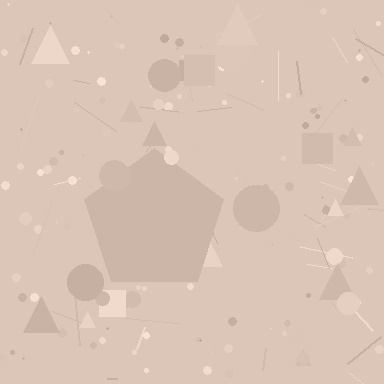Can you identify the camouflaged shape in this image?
The camouflaged shape is a pentagon.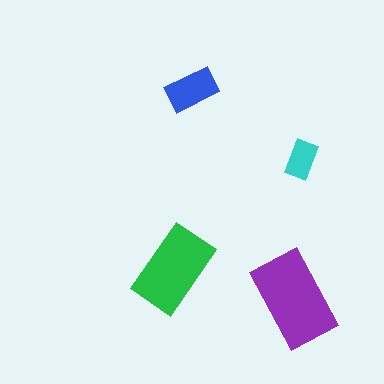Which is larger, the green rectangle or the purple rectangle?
The purple one.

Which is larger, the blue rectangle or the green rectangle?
The green one.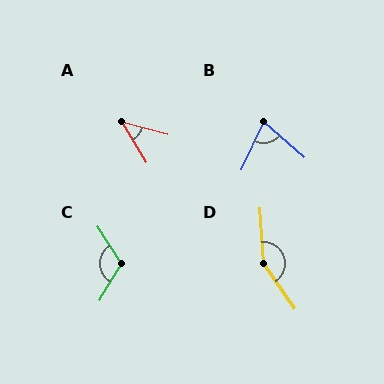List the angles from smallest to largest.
A (43°), B (73°), C (116°), D (149°).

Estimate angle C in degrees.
Approximately 116 degrees.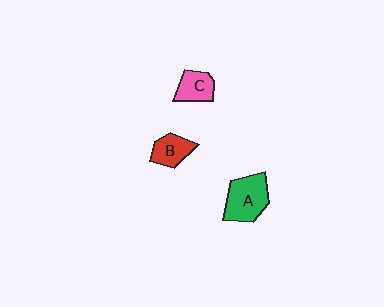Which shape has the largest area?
Shape A (green).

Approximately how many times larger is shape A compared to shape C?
Approximately 1.7 times.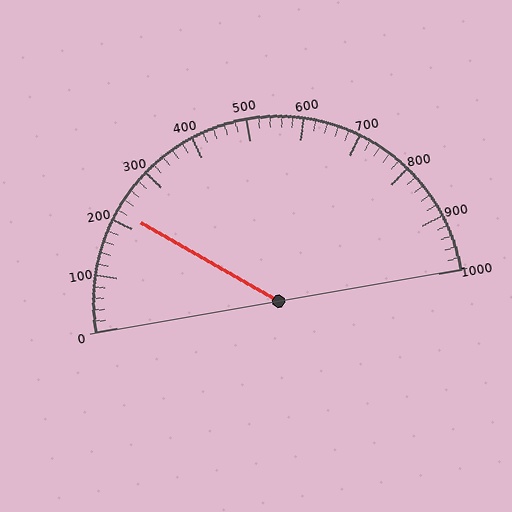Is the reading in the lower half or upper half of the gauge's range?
The reading is in the lower half of the range (0 to 1000).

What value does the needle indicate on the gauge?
The needle indicates approximately 220.